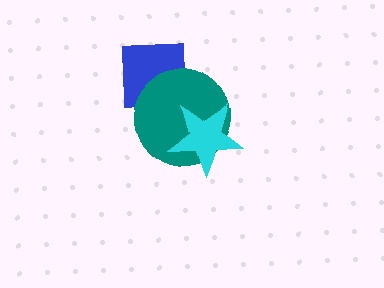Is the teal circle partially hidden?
Yes, it is partially covered by another shape.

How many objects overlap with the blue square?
1 object overlaps with the blue square.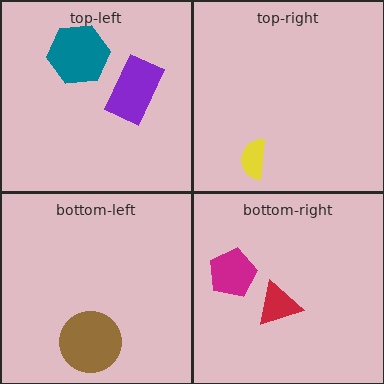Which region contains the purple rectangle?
The top-left region.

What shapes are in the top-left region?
The purple rectangle, the teal hexagon.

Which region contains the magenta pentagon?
The bottom-right region.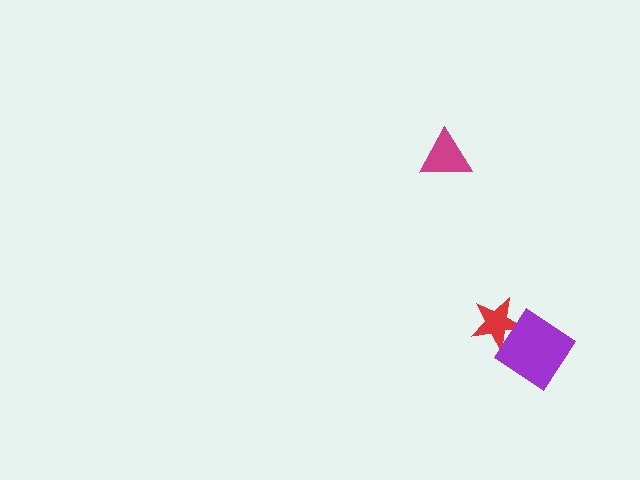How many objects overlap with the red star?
1 object overlaps with the red star.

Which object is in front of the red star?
The purple diamond is in front of the red star.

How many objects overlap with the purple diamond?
1 object overlaps with the purple diamond.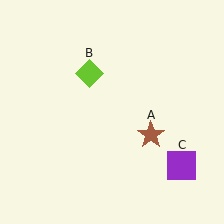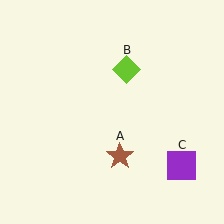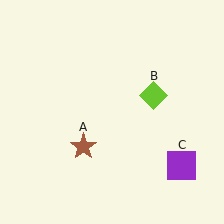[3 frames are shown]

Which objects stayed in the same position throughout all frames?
Purple square (object C) remained stationary.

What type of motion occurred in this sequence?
The brown star (object A), lime diamond (object B) rotated clockwise around the center of the scene.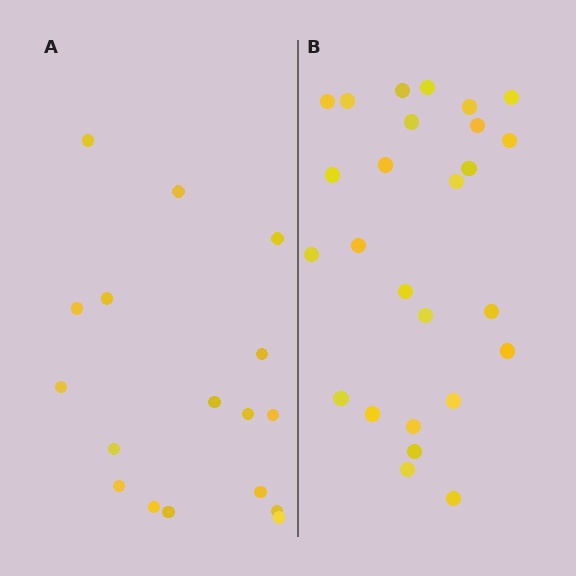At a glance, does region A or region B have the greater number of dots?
Region B (the right region) has more dots.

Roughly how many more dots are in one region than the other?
Region B has roughly 8 or so more dots than region A.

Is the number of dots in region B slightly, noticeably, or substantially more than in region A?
Region B has substantially more. The ratio is roughly 1.5 to 1.